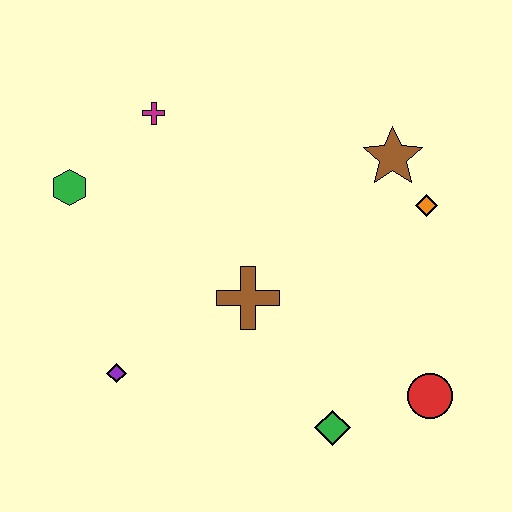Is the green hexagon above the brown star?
No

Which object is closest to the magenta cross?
The green hexagon is closest to the magenta cross.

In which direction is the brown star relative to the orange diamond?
The brown star is above the orange diamond.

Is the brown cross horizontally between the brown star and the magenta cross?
Yes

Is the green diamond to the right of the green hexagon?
Yes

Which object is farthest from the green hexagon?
The red circle is farthest from the green hexagon.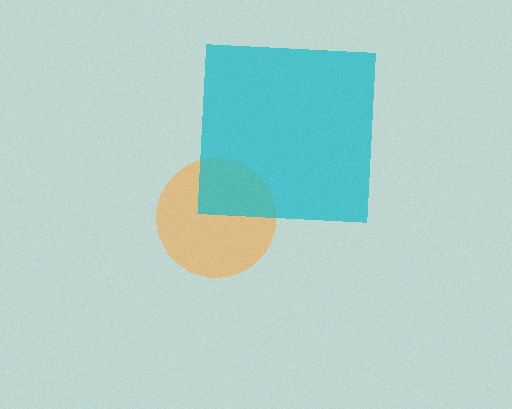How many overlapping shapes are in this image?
There are 2 overlapping shapes in the image.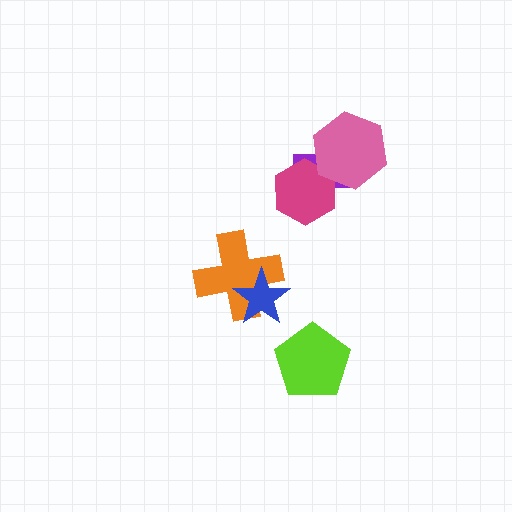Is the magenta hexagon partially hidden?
Yes, it is partially covered by another shape.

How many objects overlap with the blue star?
1 object overlaps with the blue star.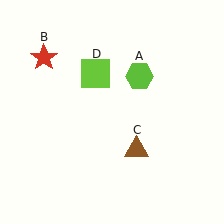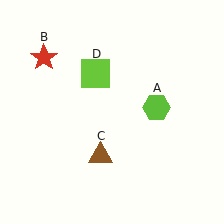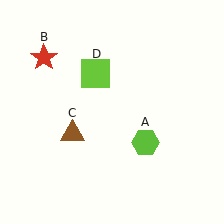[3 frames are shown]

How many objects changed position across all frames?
2 objects changed position: lime hexagon (object A), brown triangle (object C).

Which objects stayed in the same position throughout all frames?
Red star (object B) and lime square (object D) remained stationary.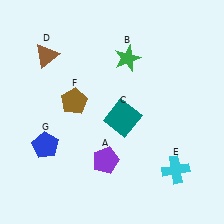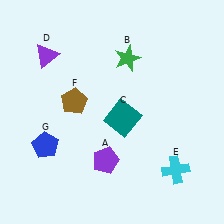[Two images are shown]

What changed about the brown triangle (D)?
In Image 1, D is brown. In Image 2, it changed to purple.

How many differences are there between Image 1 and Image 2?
There is 1 difference between the two images.